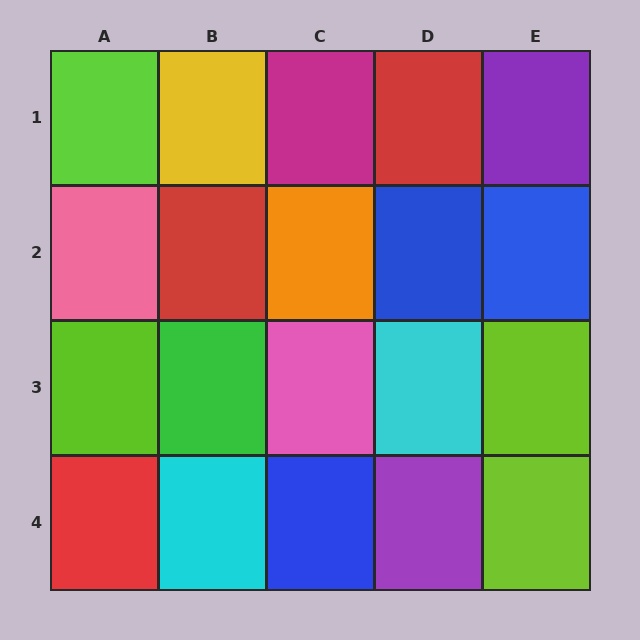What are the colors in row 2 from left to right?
Pink, red, orange, blue, blue.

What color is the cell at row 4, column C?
Blue.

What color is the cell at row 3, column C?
Pink.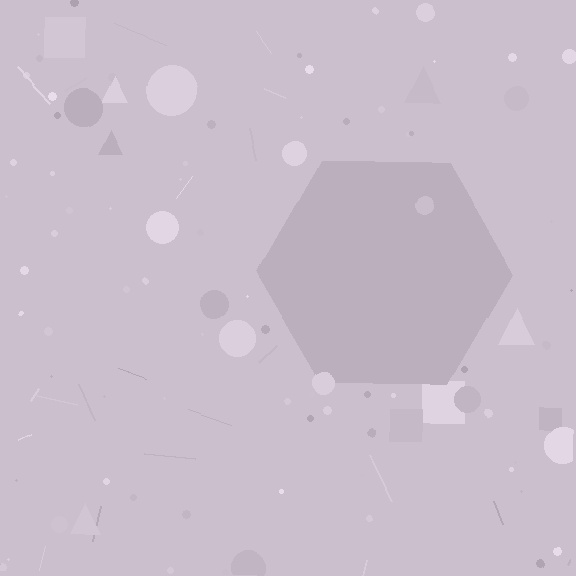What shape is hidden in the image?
A hexagon is hidden in the image.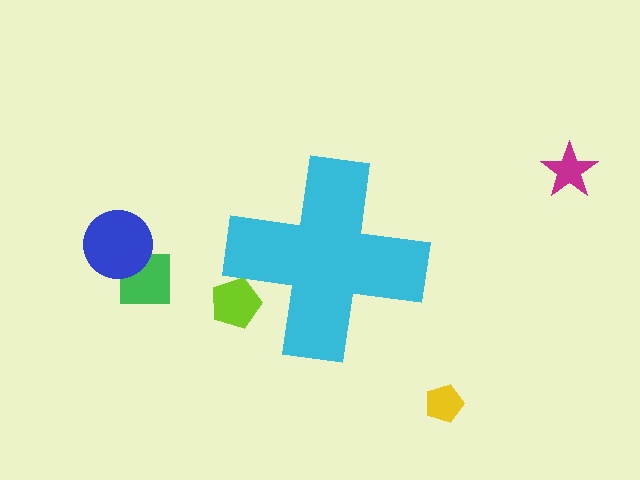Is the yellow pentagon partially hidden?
No, the yellow pentagon is fully visible.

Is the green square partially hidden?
No, the green square is fully visible.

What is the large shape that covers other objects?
A cyan cross.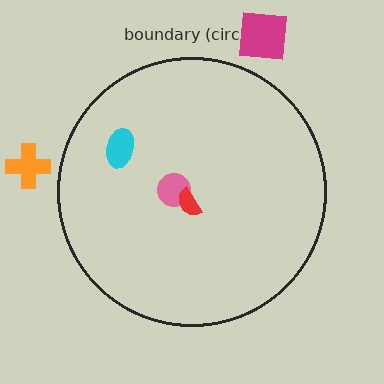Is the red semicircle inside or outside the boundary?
Inside.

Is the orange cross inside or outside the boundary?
Outside.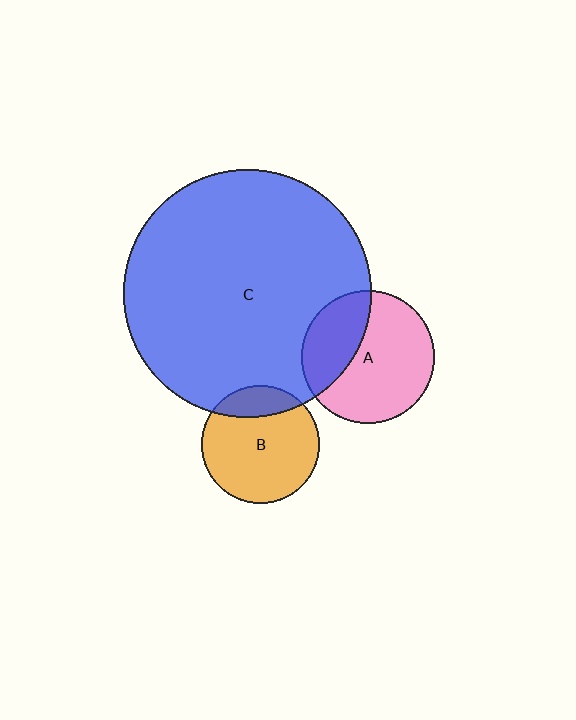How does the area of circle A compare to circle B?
Approximately 1.3 times.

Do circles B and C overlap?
Yes.